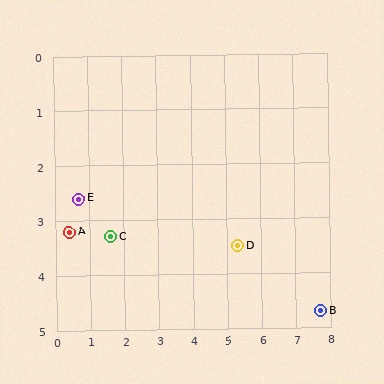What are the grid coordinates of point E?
Point E is at approximately (0.7, 2.6).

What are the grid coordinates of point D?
Point D is at approximately (5.3, 3.5).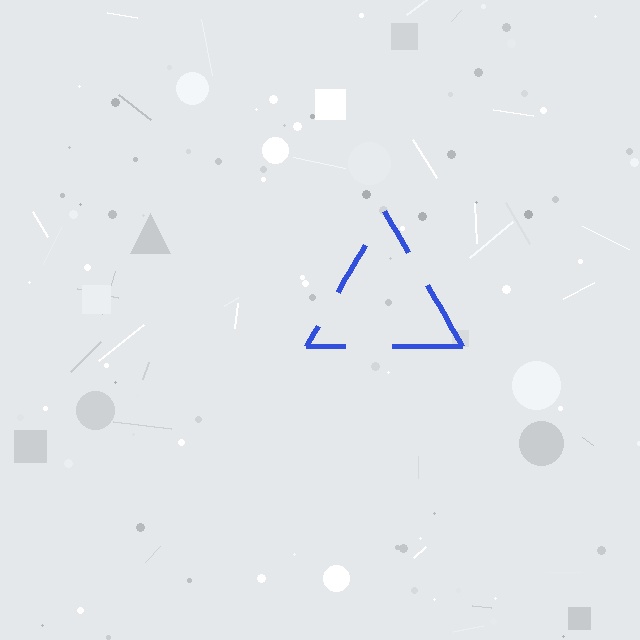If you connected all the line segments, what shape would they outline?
They would outline a triangle.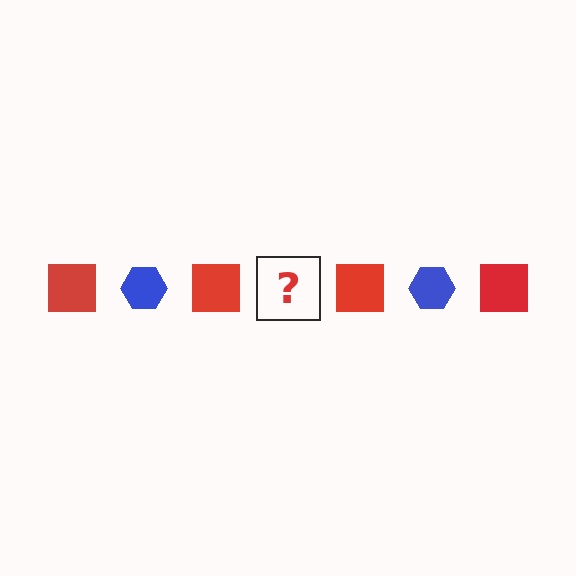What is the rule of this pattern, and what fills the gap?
The rule is that the pattern alternates between red square and blue hexagon. The gap should be filled with a blue hexagon.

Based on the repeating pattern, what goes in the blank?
The blank should be a blue hexagon.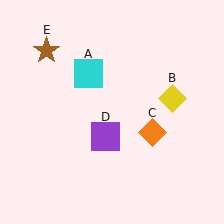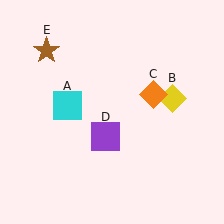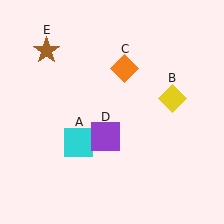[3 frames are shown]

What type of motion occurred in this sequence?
The cyan square (object A), orange diamond (object C) rotated counterclockwise around the center of the scene.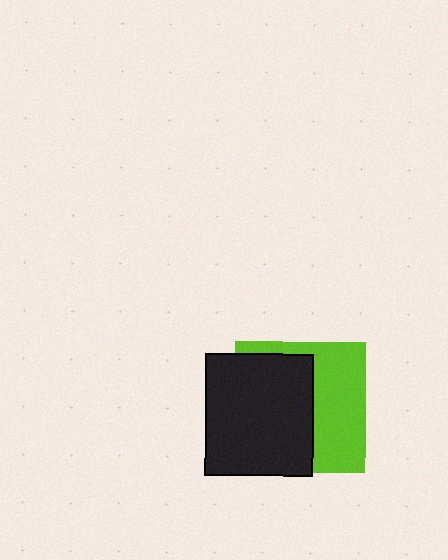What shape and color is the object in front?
The object in front is a black rectangle.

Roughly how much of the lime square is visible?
A small part of it is visible (roughly 45%).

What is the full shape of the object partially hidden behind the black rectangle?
The partially hidden object is a lime square.